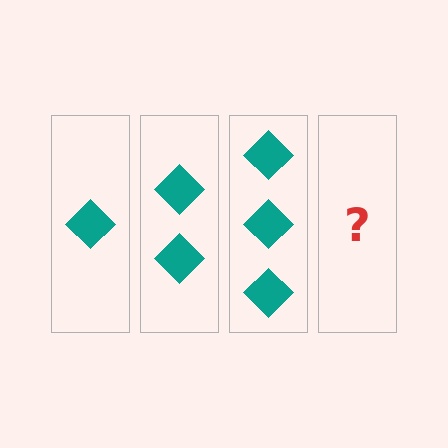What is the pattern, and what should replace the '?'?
The pattern is that each step adds one more diamond. The '?' should be 4 diamonds.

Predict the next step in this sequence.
The next step is 4 diamonds.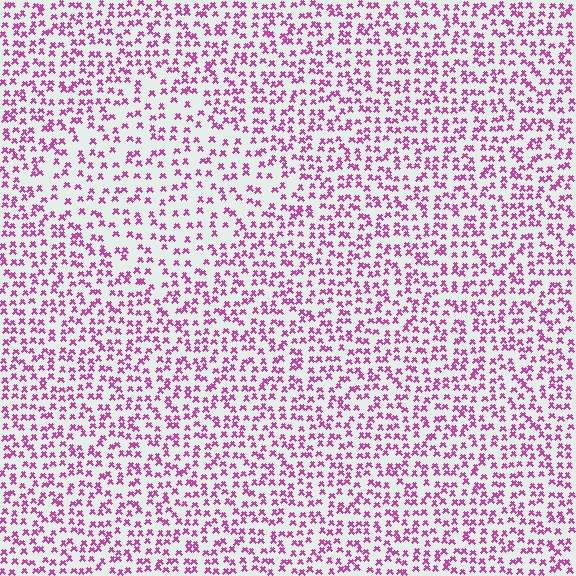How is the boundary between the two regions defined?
The boundary is defined by a change in element density (approximately 1.6x ratio). All elements are the same color, size, and shape.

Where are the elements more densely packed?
The elements are more densely packed outside the diamond boundary.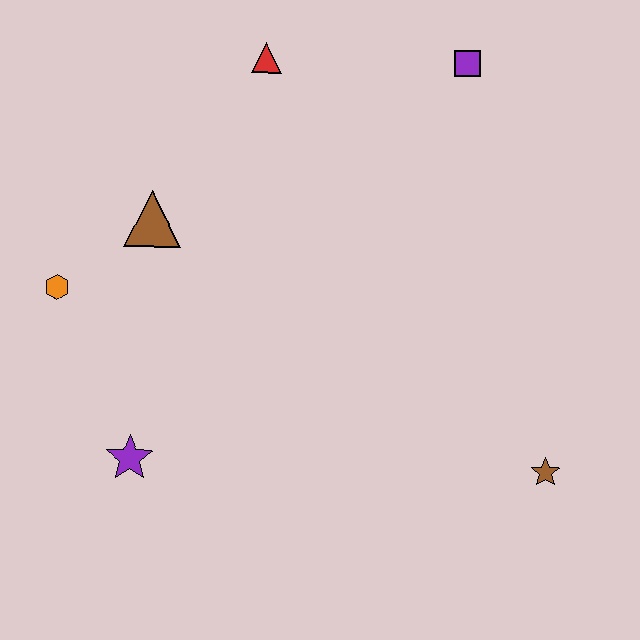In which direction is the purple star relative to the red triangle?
The purple star is below the red triangle.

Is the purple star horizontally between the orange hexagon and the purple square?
Yes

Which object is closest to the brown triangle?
The orange hexagon is closest to the brown triangle.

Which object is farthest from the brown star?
The orange hexagon is farthest from the brown star.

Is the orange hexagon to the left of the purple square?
Yes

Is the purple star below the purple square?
Yes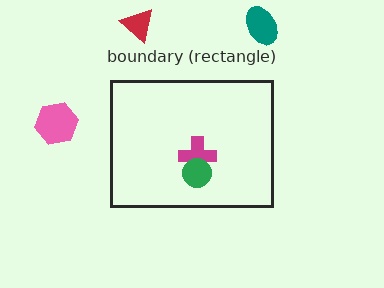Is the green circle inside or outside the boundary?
Inside.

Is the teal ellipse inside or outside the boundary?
Outside.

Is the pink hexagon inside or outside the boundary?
Outside.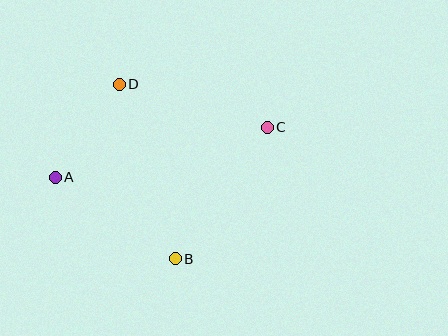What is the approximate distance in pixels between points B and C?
The distance between B and C is approximately 160 pixels.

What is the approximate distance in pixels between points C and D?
The distance between C and D is approximately 154 pixels.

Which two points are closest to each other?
Points A and D are closest to each other.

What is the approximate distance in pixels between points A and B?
The distance between A and B is approximately 145 pixels.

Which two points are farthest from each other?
Points A and C are farthest from each other.